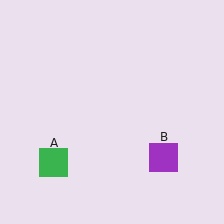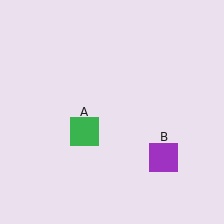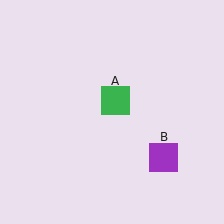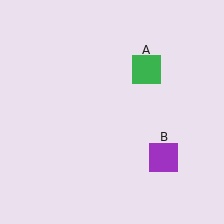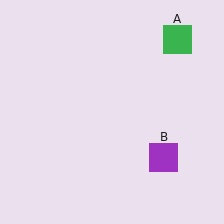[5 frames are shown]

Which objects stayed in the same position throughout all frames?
Purple square (object B) remained stationary.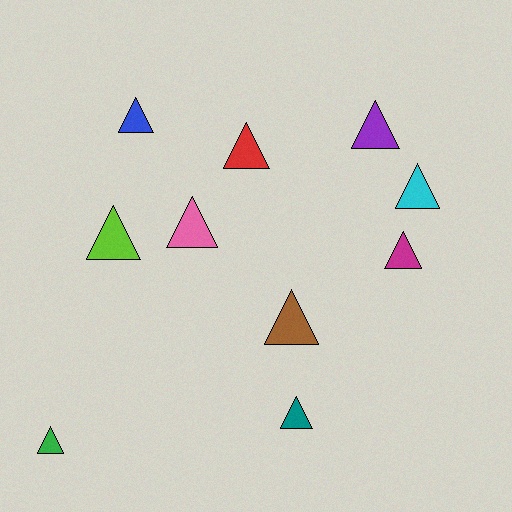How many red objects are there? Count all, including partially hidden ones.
There is 1 red object.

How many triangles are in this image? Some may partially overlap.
There are 10 triangles.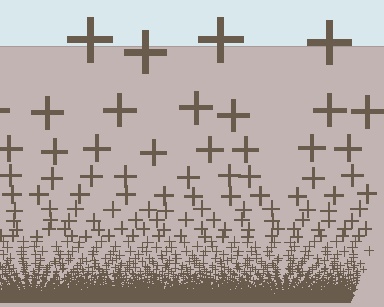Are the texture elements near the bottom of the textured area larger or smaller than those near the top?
Smaller. The gradient is inverted — elements near the bottom are smaller and denser.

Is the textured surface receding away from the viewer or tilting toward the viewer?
The surface appears to tilt toward the viewer. Texture elements get larger and sparser toward the top.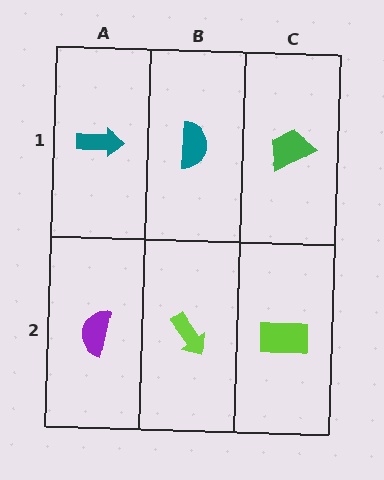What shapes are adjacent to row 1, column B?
A lime arrow (row 2, column B), a teal arrow (row 1, column A), a green trapezoid (row 1, column C).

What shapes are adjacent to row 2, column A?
A teal arrow (row 1, column A), a lime arrow (row 2, column B).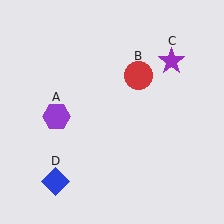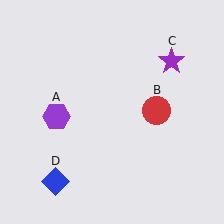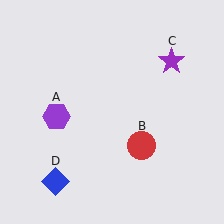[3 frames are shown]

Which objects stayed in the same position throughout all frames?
Purple hexagon (object A) and purple star (object C) and blue diamond (object D) remained stationary.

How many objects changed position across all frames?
1 object changed position: red circle (object B).